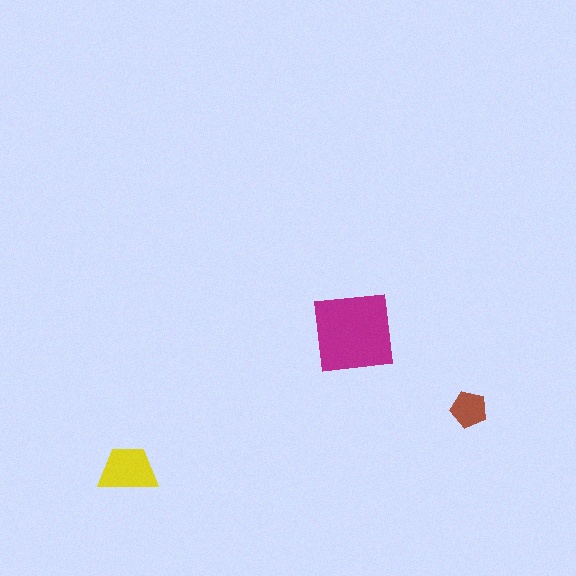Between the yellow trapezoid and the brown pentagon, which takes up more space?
The yellow trapezoid.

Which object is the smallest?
The brown pentagon.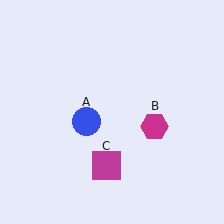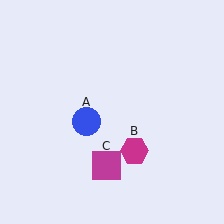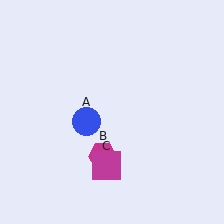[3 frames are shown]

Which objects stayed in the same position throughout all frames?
Blue circle (object A) and magenta square (object C) remained stationary.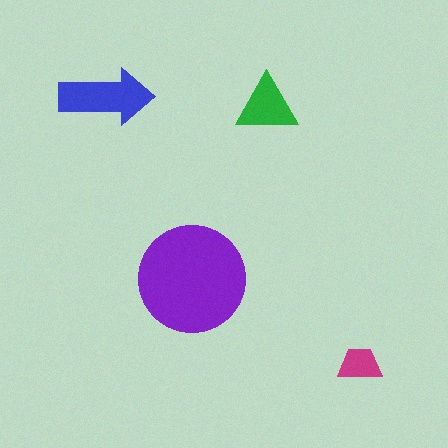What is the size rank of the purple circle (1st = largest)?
1st.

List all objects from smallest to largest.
The magenta trapezoid, the green triangle, the blue arrow, the purple circle.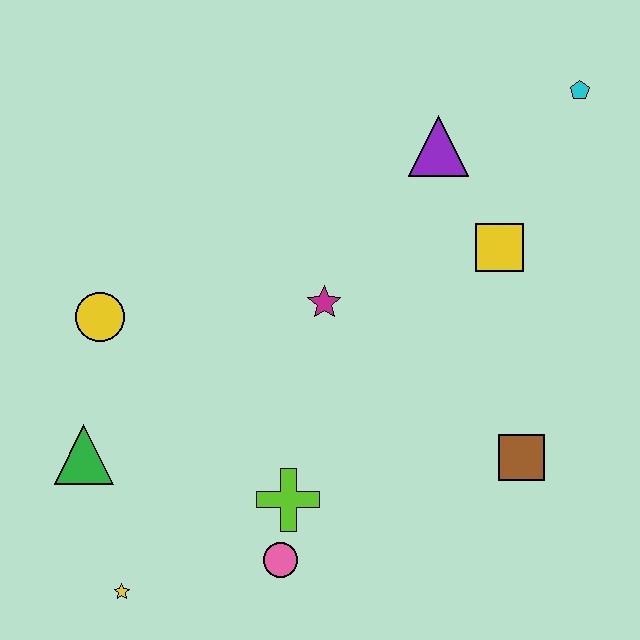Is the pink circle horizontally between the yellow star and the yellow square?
Yes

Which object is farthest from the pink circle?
The cyan pentagon is farthest from the pink circle.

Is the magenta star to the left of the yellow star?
No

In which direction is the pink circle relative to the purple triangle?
The pink circle is below the purple triangle.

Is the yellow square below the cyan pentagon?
Yes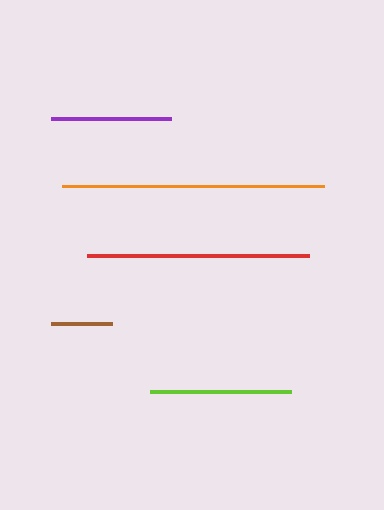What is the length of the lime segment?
The lime segment is approximately 141 pixels long.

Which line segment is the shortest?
The brown line is the shortest at approximately 60 pixels.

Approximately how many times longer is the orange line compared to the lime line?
The orange line is approximately 1.9 times the length of the lime line.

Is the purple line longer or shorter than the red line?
The red line is longer than the purple line.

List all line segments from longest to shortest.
From longest to shortest: orange, red, lime, purple, brown.